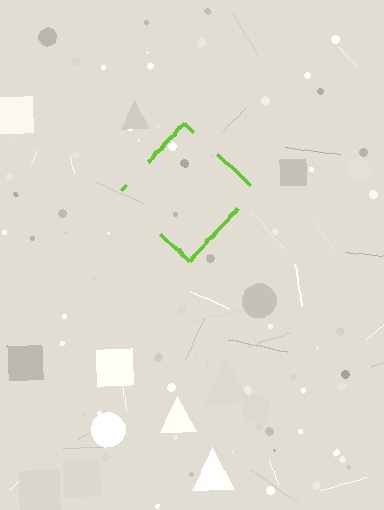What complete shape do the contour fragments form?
The contour fragments form a diamond.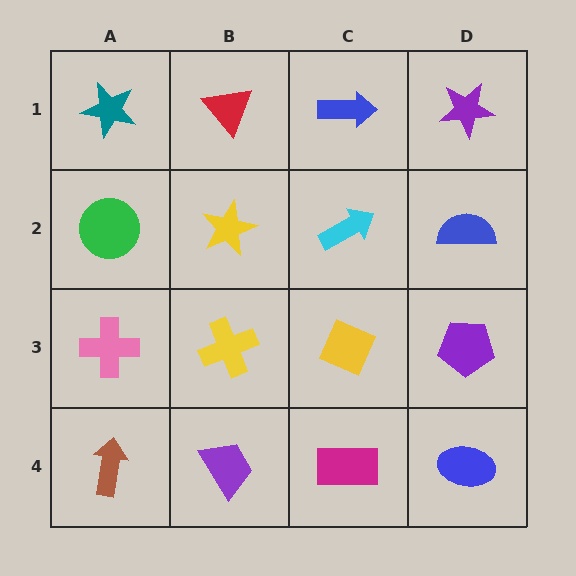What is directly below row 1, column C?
A cyan arrow.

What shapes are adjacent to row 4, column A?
A pink cross (row 3, column A), a purple trapezoid (row 4, column B).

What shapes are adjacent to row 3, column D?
A blue semicircle (row 2, column D), a blue ellipse (row 4, column D), a yellow diamond (row 3, column C).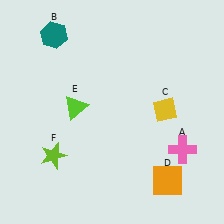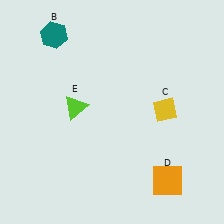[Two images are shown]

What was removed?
The lime star (F), the pink cross (A) were removed in Image 2.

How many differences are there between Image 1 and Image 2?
There are 2 differences between the two images.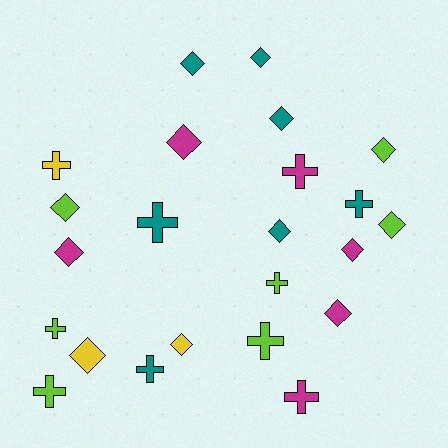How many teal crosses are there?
There are 3 teal crosses.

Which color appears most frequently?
Teal, with 7 objects.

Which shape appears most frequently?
Diamond, with 13 objects.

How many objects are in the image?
There are 23 objects.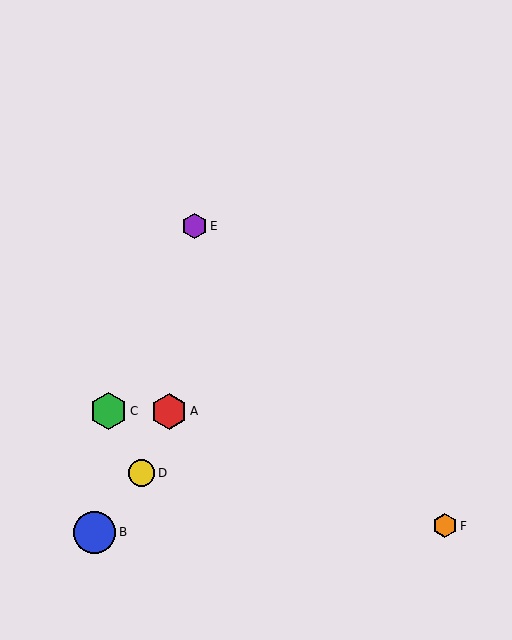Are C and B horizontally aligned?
No, C is at y≈411 and B is at y≈532.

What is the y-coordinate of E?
Object E is at y≈226.